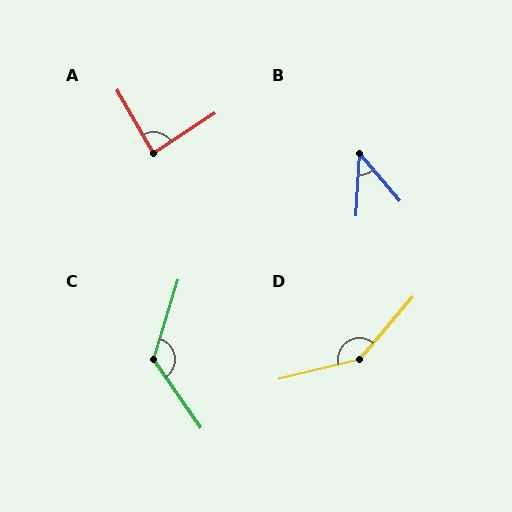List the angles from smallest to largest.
B (43°), A (87°), C (128°), D (144°).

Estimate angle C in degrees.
Approximately 128 degrees.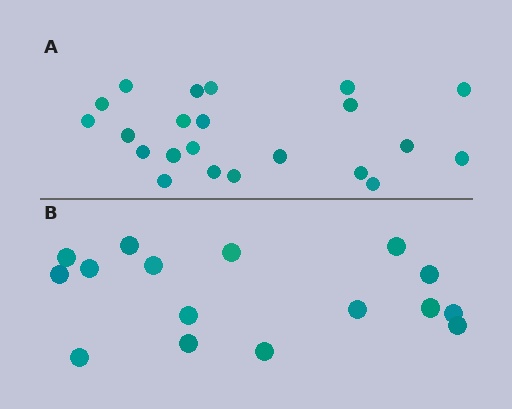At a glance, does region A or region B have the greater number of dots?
Region A (the top region) has more dots.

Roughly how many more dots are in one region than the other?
Region A has about 6 more dots than region B.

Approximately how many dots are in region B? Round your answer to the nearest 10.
About 20 dots. (The exact count is 16, which rounds to 20.)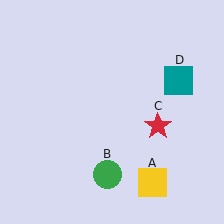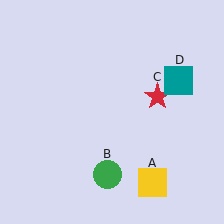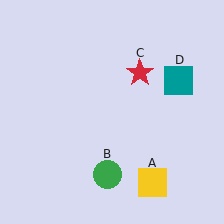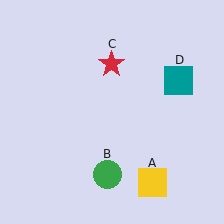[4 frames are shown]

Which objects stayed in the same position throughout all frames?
Yellow square (object A) and green circle (object B) and teal square (object D) remained stationary.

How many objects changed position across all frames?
1 object changed position: red star (object C).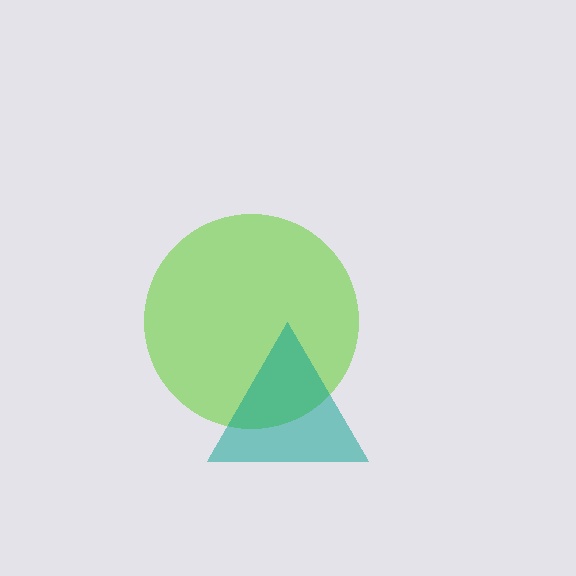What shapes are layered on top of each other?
The layered shapes are: a lime circle, a teal triangle.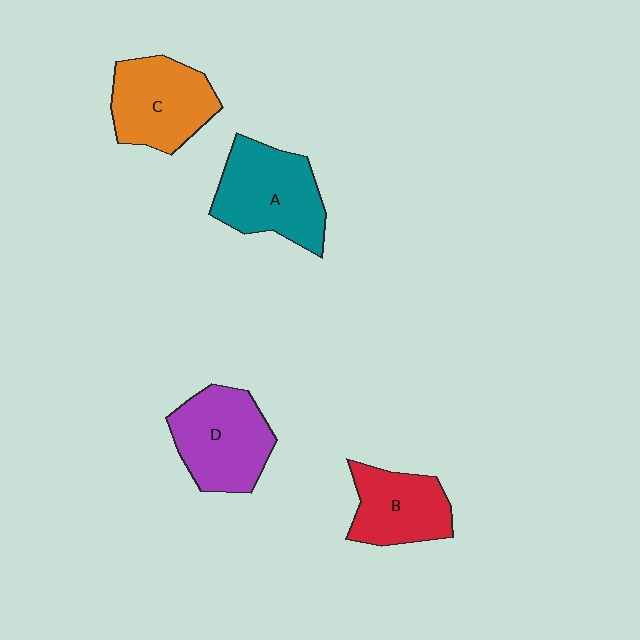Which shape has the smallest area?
Shape B (red).